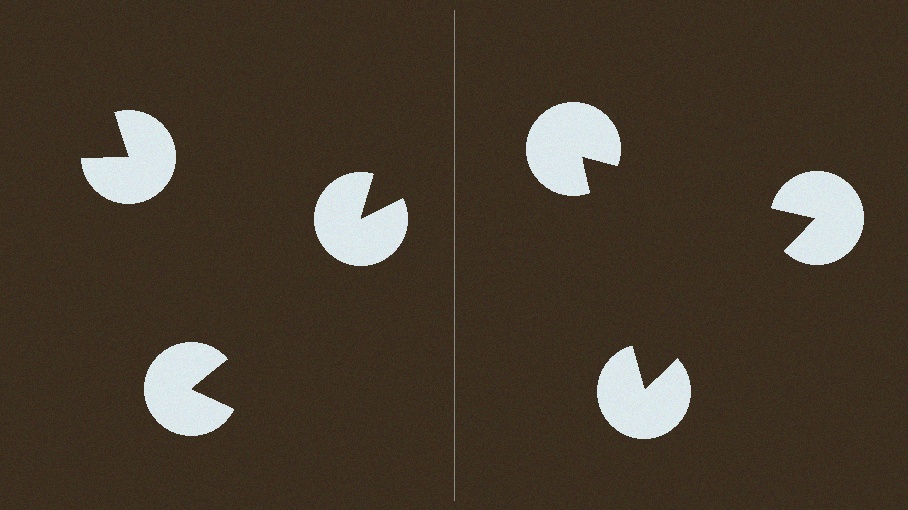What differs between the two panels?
The pac-man discs are positioned identically on both sides; only the wedge orientations differ. On the right they align to a triangle; on the left they are misaligned.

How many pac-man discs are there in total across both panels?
6 — 3 on each side.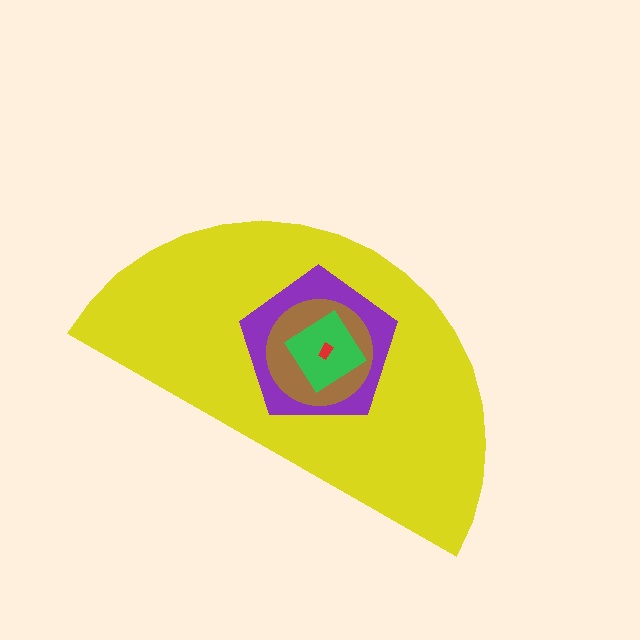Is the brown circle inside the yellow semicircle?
Yes.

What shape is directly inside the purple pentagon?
The brown circle.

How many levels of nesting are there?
5.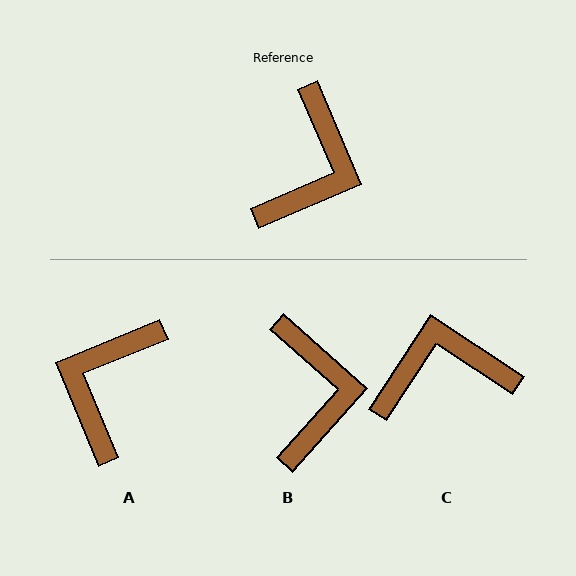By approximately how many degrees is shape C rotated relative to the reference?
Approximately 124 degrees counter-clockwise.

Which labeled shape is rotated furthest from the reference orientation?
A, about 179 degrees away.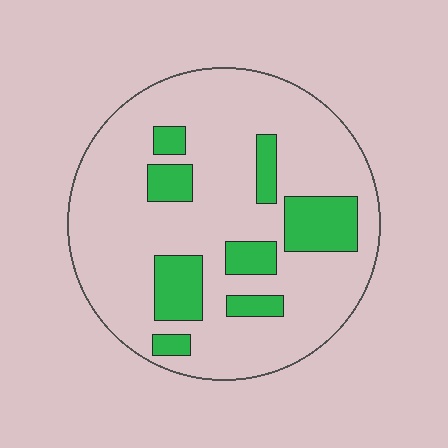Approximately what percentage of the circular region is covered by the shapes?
Approximately 20%.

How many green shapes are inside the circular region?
8.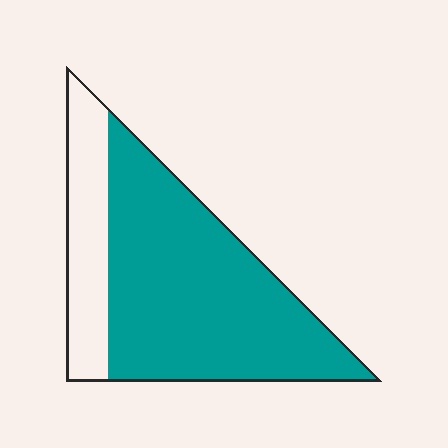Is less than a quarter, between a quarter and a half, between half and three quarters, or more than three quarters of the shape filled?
More than three quarters.